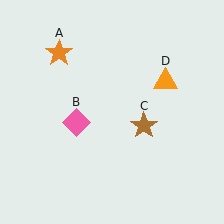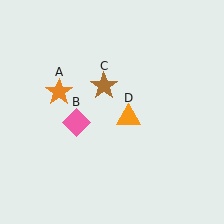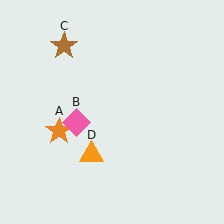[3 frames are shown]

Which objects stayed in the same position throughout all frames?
Pink diamond (object B) remained stationary.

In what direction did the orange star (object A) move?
The orange star (object A) moved down.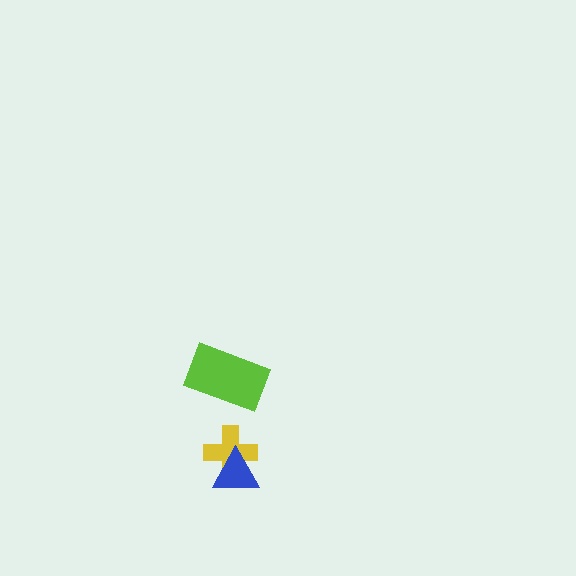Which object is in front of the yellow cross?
The blue triangle is in front of the yellow cross.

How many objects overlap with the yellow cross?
1 object overlaps with the yellow cross.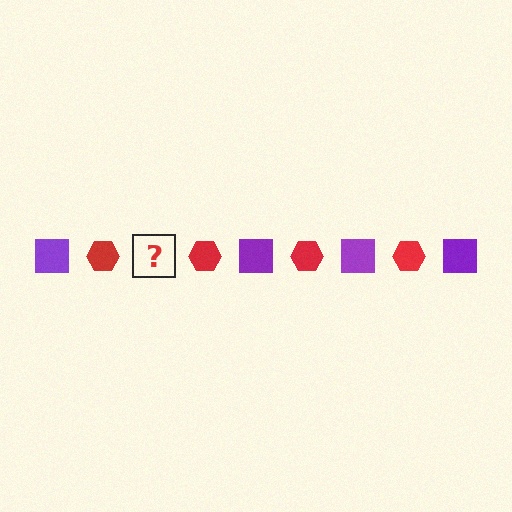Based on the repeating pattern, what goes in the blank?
The blank should be a purple square.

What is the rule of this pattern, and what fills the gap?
The rule is that the pattern alternates between purple square and red hexagon. The gap should be filled with a purple square.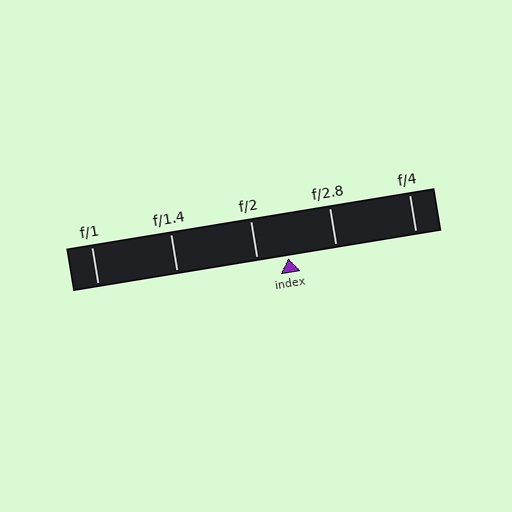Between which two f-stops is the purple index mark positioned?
The index mark is between f/2 and f/2.8.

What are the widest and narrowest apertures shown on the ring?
The widest aperture shown is f/1 and the narrowest is f/4.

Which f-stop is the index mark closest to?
The index mark is closest to f/2.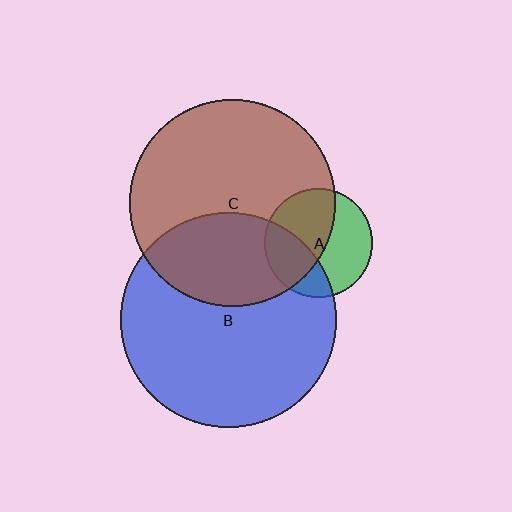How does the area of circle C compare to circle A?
Approximately 3.6 times.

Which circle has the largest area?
Circle B (blue).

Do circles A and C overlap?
Yes.